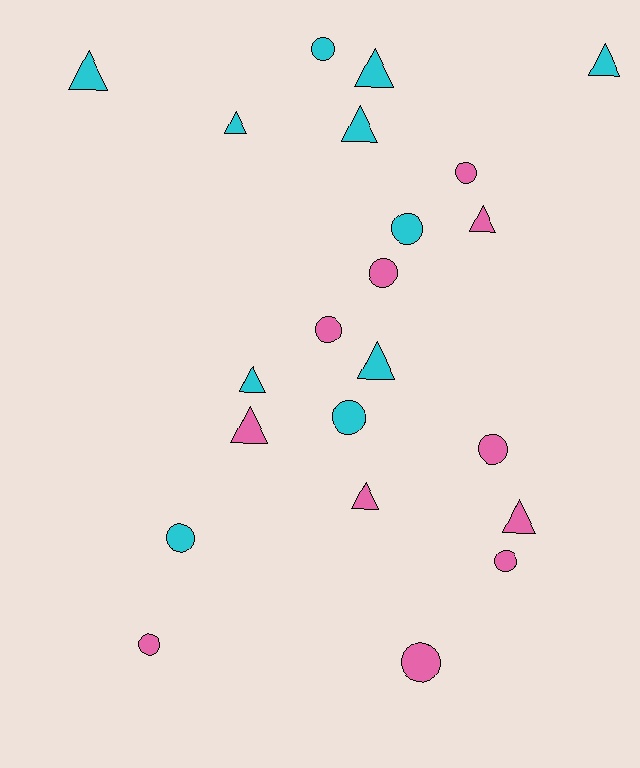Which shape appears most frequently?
Circle, with 11 objects.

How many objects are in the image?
There are 22 objects.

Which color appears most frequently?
Pink, with 11 objects.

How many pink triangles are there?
There are 4 pink triangles.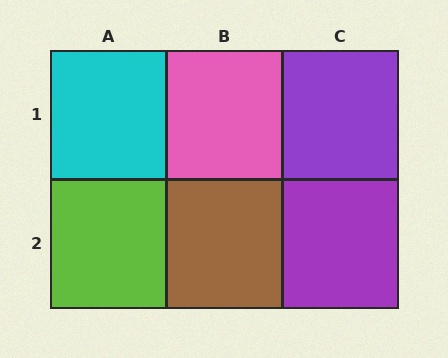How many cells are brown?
1 cell is brown.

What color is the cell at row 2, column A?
Lime.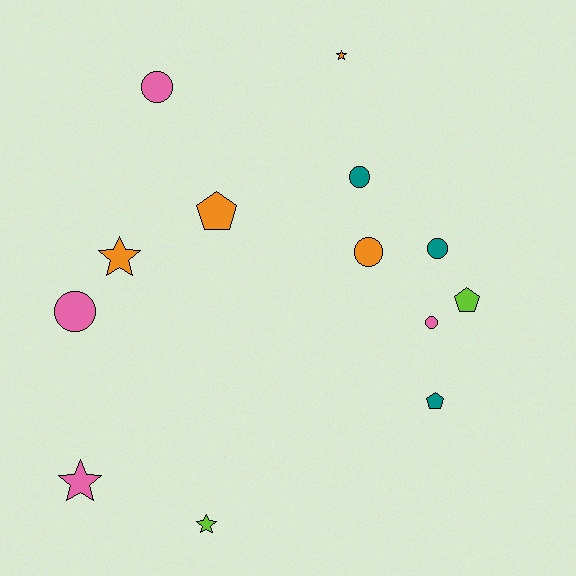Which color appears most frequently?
Pink, with 4 objects.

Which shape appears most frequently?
Circle, with 6 objects.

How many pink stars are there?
There is 1 pink star.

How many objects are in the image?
There are 13 objects.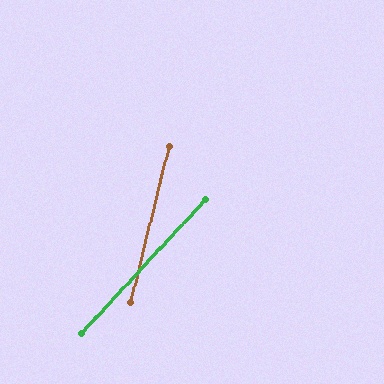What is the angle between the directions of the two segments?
Approximately 29 degrees.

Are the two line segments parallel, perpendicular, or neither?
Neither parallel nor perpendicular — they differ by about 29°.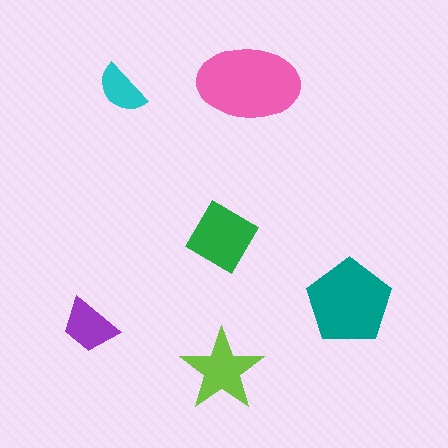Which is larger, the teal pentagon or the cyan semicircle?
The teal pentagon.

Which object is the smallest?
The cyan semicircle.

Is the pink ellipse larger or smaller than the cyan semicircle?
Larger.